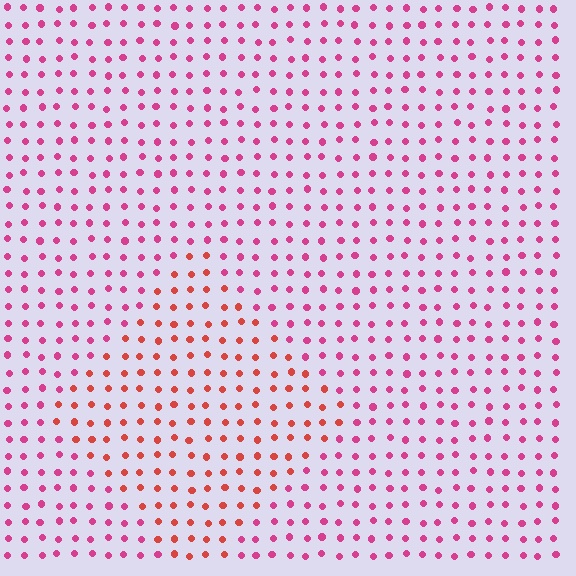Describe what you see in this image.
The image is filled with small magenta elements in a uniform arrangement. A diamond-shaped region is visible where the elements are tinted to a slightly different hue, forming a subtle color boundary.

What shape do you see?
I see a diamond.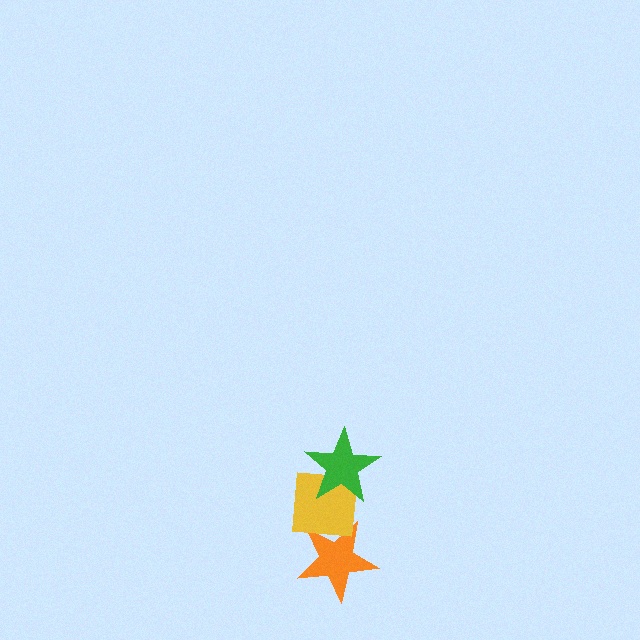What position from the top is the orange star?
The orange star is 3rd from the top.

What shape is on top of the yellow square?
The green star is on top of the yellow square.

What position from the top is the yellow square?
The yellow square is 2nd from the top.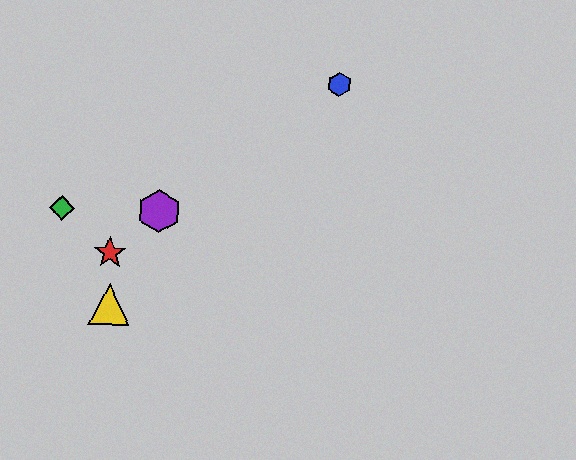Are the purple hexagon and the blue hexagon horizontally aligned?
No, the purple hexagon is at y≈211 and the blue hexagon is at y≈84.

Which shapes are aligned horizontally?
The green diamond, the purple hexagon are aligned horizontally.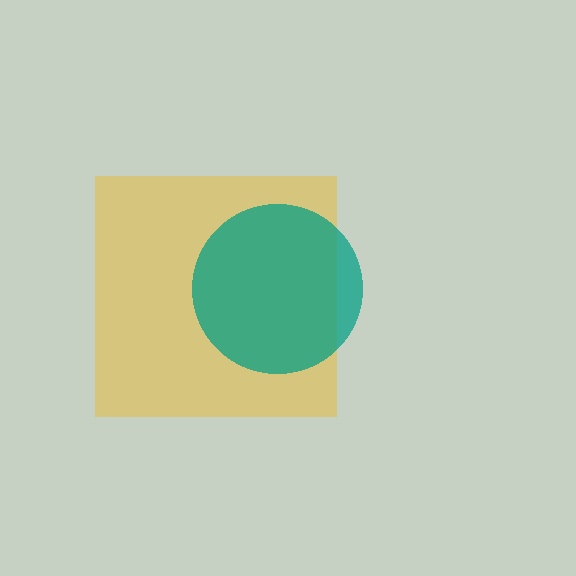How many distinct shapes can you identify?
There are 2 distinct shapes: a yellow square, a teal circle.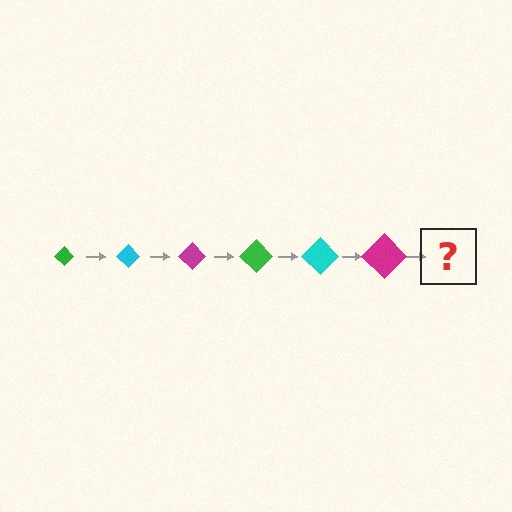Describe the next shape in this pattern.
It should be a green diamond, larger than the previous one.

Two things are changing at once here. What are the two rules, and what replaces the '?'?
The two rules are that the diamond grows larger each step and the color cycles through green, cyan, and magenta. The '?' should be a green diamond, larger than the previous one.